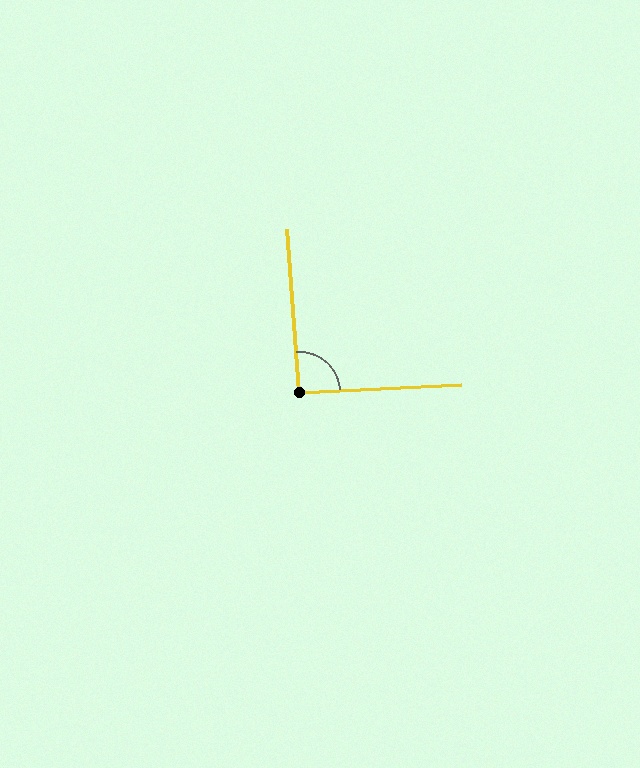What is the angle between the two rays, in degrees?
Approximately 91 degrees.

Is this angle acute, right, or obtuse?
It is approximately a right angle.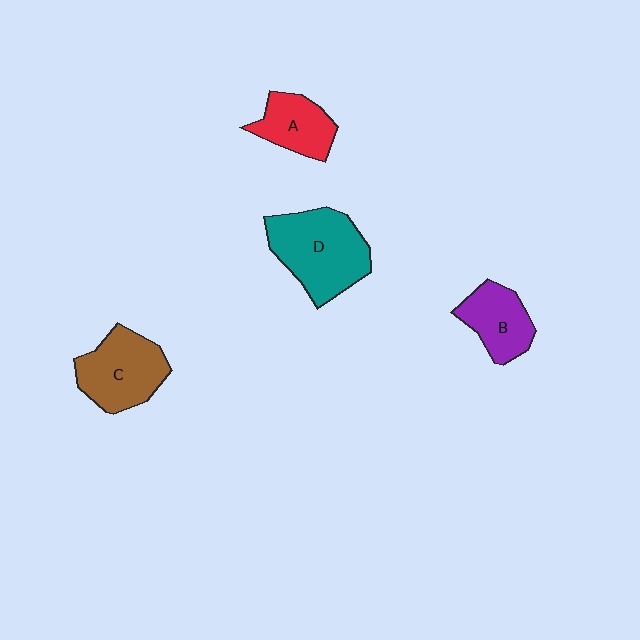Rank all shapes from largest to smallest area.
From largest to smallest: D (teal), C (brown), B (purple), A (red).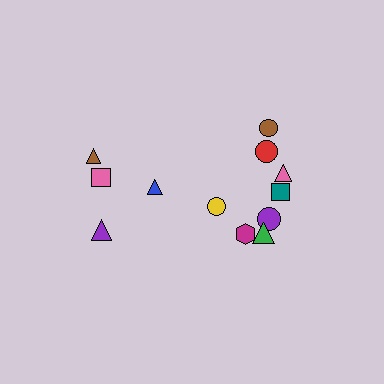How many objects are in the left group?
There are 4 objects.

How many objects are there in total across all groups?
There are 12 objects.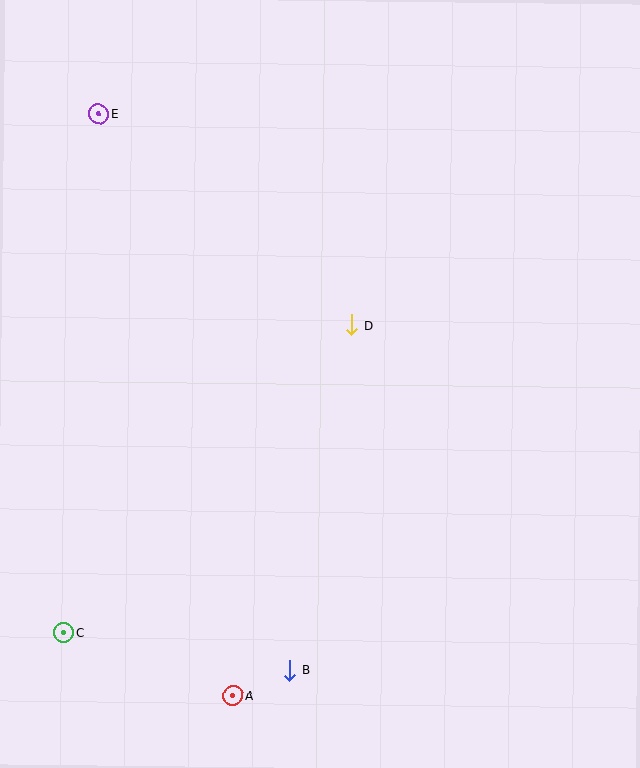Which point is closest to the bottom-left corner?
Point C is closest to the bottom-left corner.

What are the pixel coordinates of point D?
Point D is at (351, 325).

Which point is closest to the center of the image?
Point D at (351, 325) is closest to the center.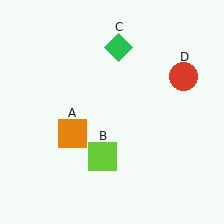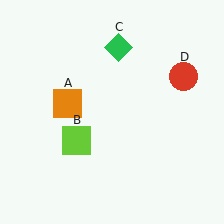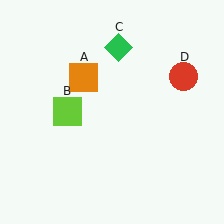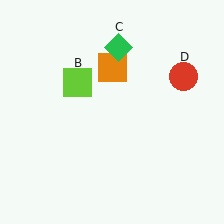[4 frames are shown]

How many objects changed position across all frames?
2 objects changed position: orange square (object A), lime square (object B).